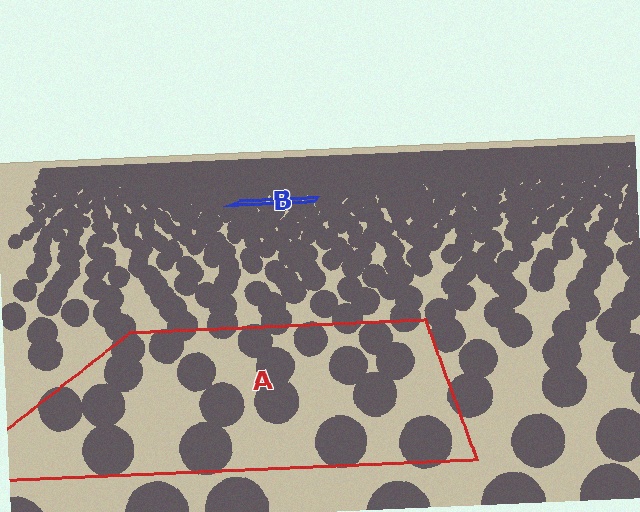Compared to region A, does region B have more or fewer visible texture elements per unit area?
Region B has more texture elements per unit area — they are packed more densely because it is farther away.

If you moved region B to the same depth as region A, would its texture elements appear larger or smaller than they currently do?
They would appear larger. At a closer depth, the same texture elements are projected at a bigger on-screen size.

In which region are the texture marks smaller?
The texture marks are smaller in region B, because it is farther away.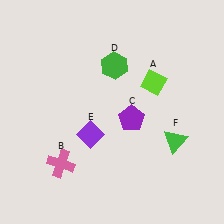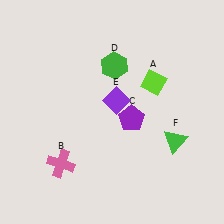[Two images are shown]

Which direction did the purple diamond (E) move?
The purple diamond (E) moved up.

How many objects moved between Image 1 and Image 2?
1 object moved between the two images.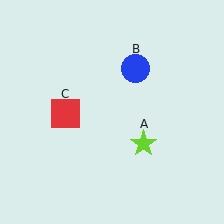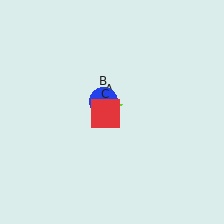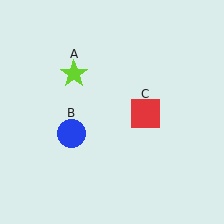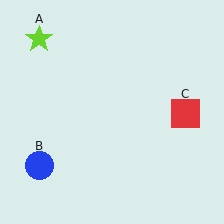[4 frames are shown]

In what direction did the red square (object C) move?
The red square (object C) moved right.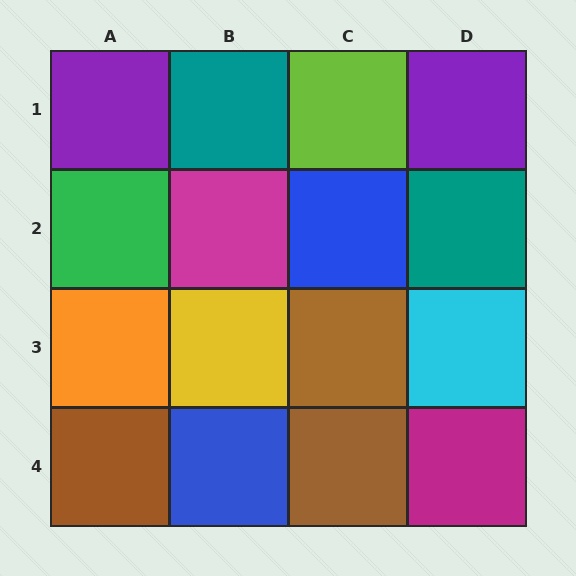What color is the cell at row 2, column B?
Magenta.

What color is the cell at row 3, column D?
Cyan.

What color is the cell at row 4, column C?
Brown.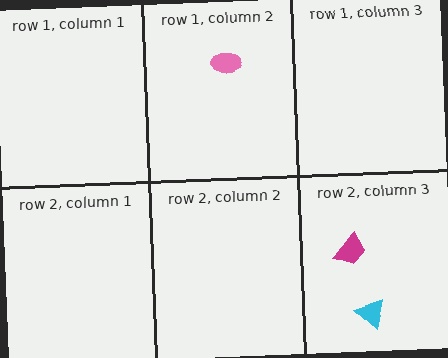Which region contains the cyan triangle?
The row 2, column 3 region.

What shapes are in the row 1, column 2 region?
The pink ellipse.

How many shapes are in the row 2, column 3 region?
2.